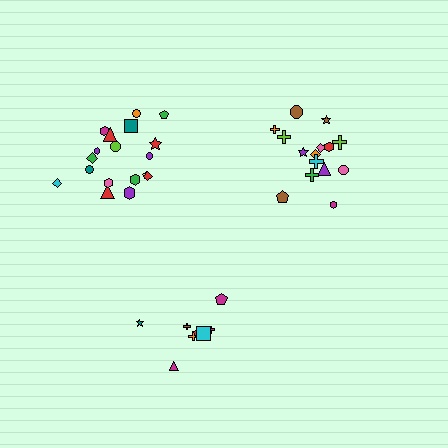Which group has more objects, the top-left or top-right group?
The top-left group.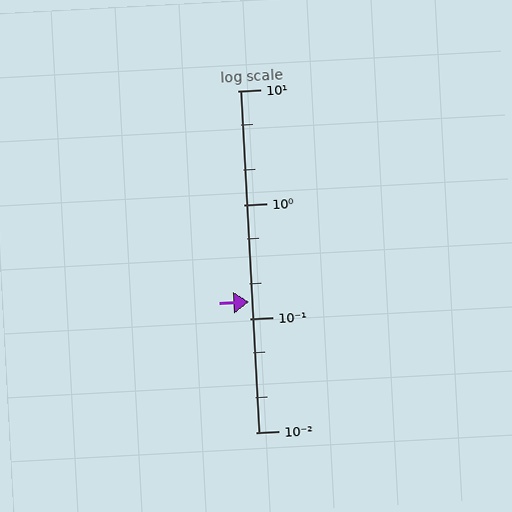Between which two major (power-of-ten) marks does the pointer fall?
The pointer is between 0.1 and 1.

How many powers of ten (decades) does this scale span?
The scale spans 3 decades, from 0.01 to 10.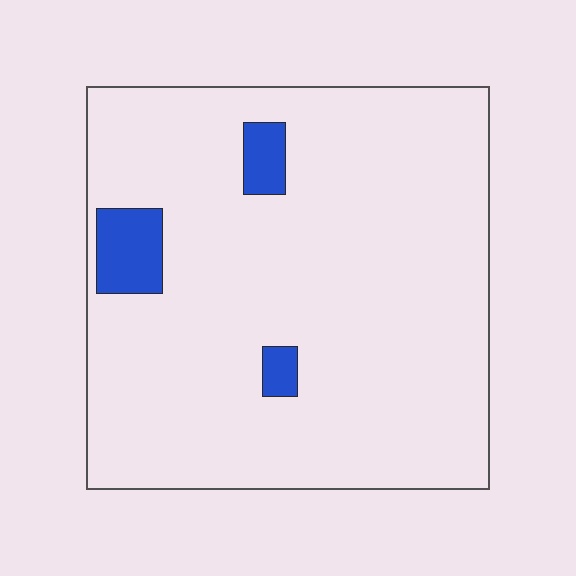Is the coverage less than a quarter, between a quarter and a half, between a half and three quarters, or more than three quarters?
Less than a quarter.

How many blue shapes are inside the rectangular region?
3.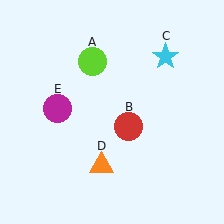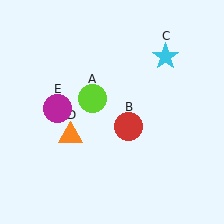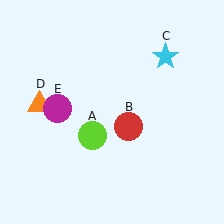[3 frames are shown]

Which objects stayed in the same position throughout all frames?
Red circle (object B) and cyan star (object C) and magenta circle (object E) remained stationary.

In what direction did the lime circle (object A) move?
The lime circle (object A) moved down.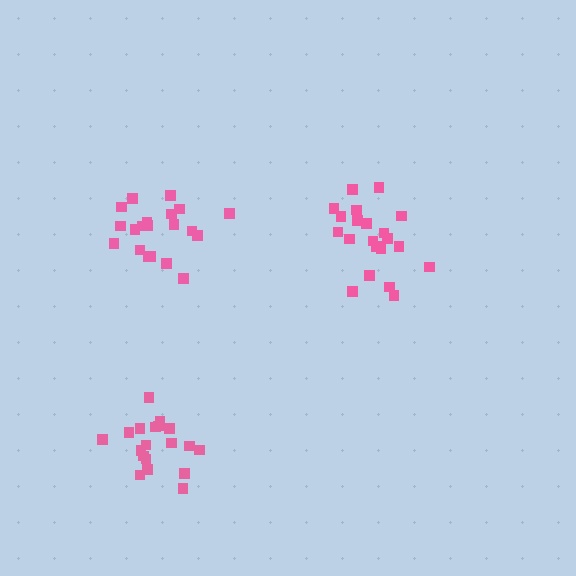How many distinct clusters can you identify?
There are 3 distinct clusters.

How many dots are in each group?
Group 1: 19 dots, Group 2: 21 dots, Group 3: 20 dots (60 total).